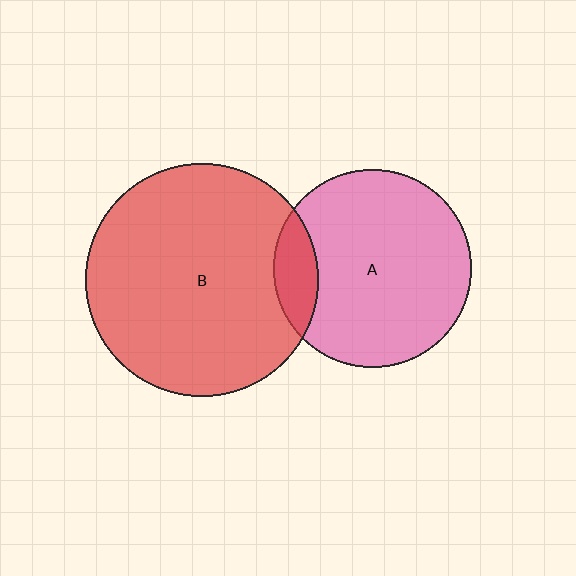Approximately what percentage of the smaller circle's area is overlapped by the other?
Approximately 15%.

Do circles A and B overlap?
Yes.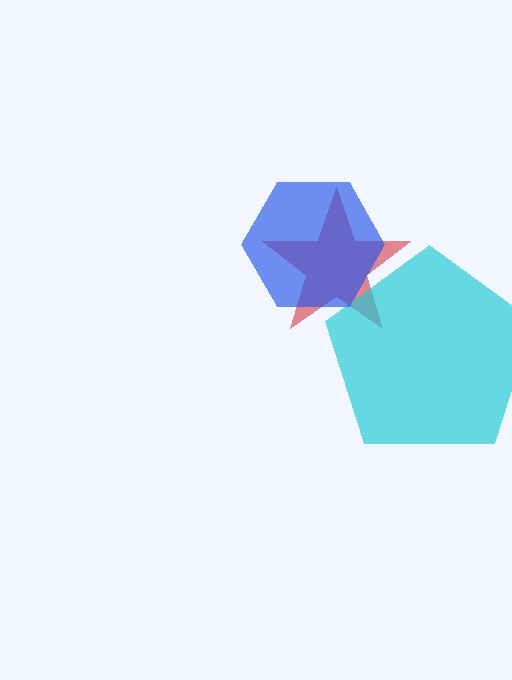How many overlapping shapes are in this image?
There are 3 overlapping shapes in the image.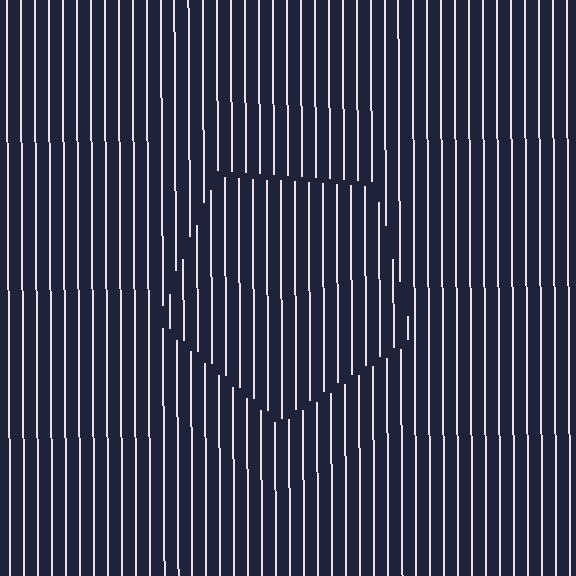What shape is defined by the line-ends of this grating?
An illusory pentagon. The interior of the shape contains the same grating, shifted by half a period — the contour is defined by the phase discontinuity where line-ends from the inner and outer gratings abut.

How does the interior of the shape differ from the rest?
The interior of the shape contains the same grating, shifted by half a period — the contour is defined by the phase discontinuity where line-ends from the inner and outer gratings abut.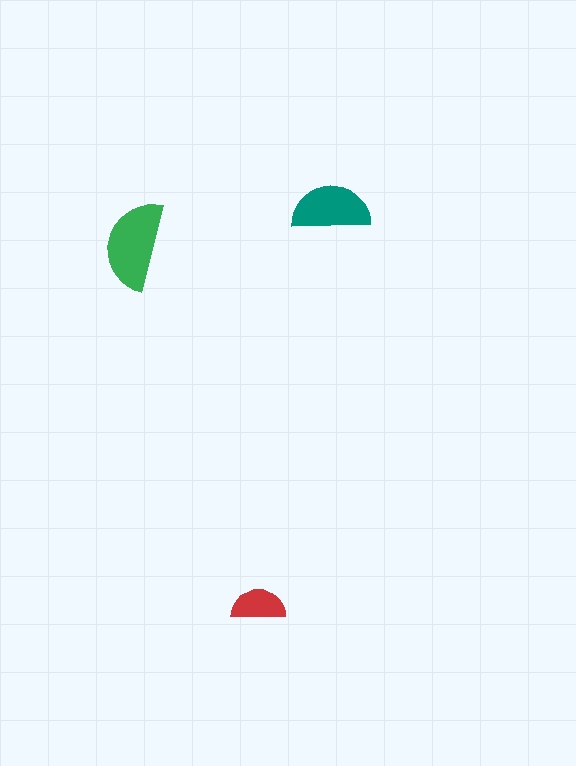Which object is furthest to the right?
The teal semicircle is rightmost.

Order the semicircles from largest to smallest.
the green one, the teal one, the red one.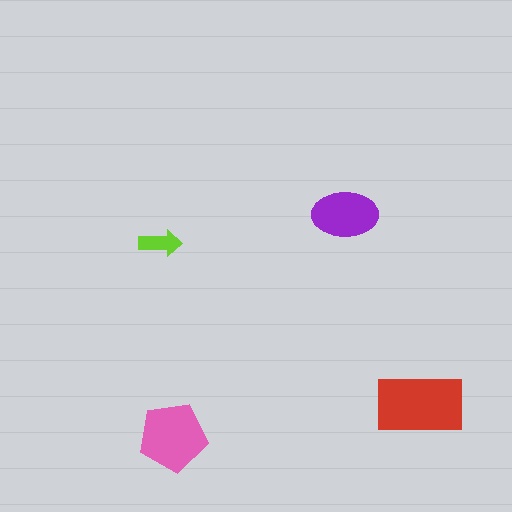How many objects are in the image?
There are 4 objects in the image.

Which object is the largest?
The red rectangle.